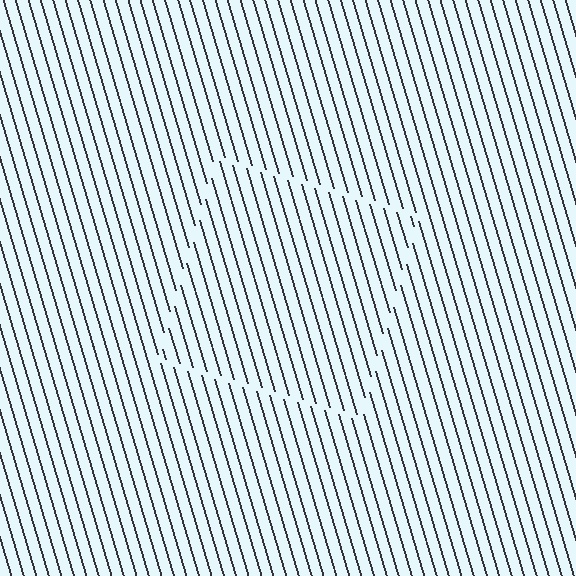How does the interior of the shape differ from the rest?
The interior of the shape contains the same grating, shifted by half a period — the contour is defined by the phase discontinuity where line-ends from the inner and outer gratings abut.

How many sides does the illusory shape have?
4 sides — the line-ends trace a square.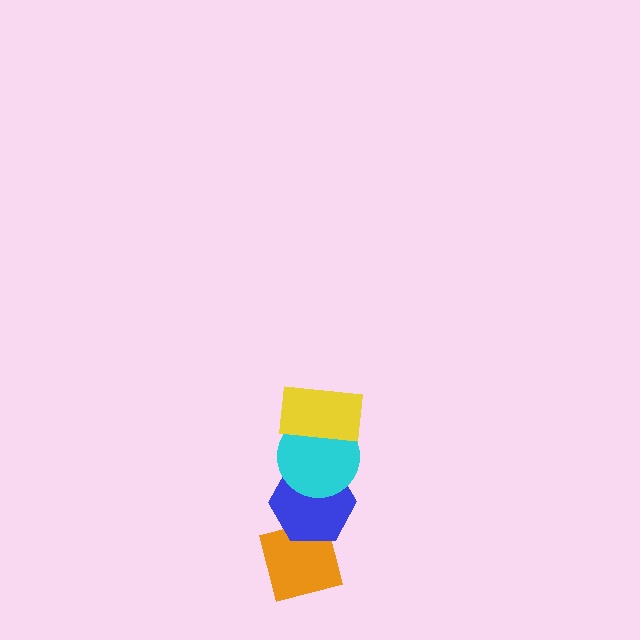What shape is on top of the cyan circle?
The yellow rectangle is on top of the cyan circle.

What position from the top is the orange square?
The orange square is 4th from the top.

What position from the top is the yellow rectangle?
The yellow rectangle is 1st from the top.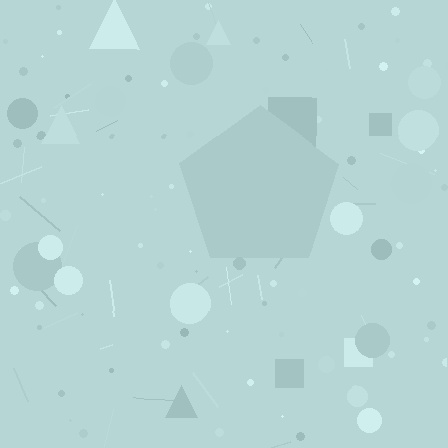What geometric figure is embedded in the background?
A pentagon is embedded in the background.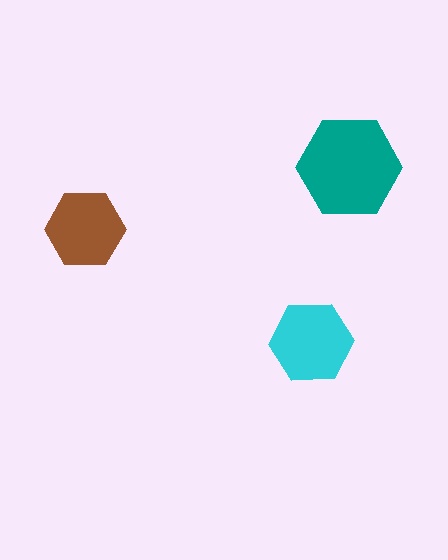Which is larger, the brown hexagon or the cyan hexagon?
The cyan one.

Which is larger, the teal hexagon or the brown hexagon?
The teal one.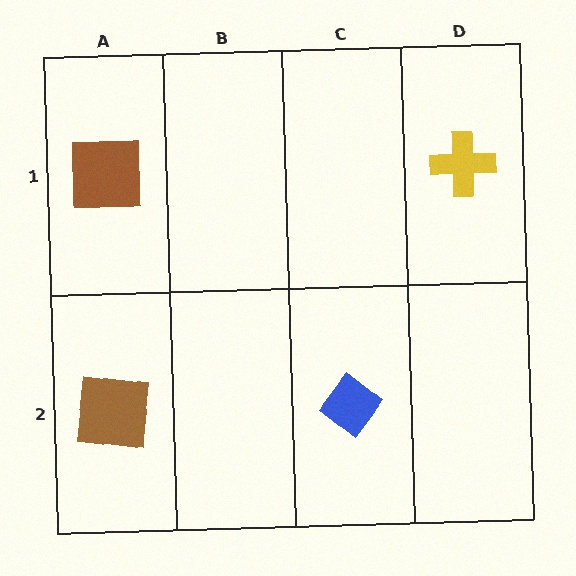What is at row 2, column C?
A blue diamond.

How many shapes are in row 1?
2 shapes.